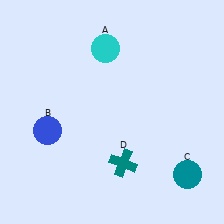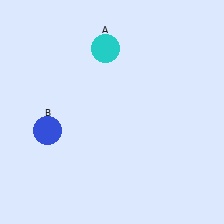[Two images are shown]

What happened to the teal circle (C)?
The teal circle (C) was removed in Image 2. It was in the bottom-right area of Image 1.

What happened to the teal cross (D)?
The teal cross (D) was removed in Image 2. It was in the bottom-right area of Image 1.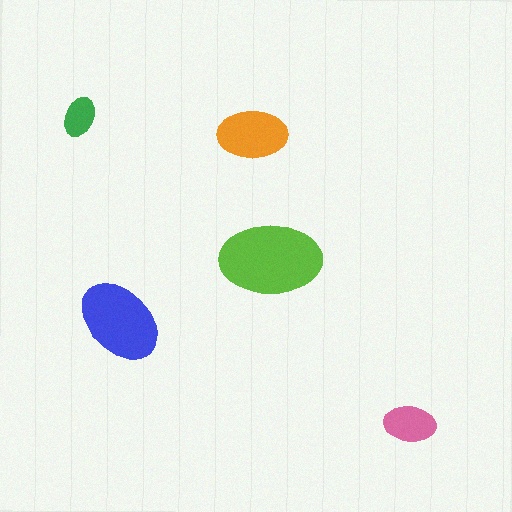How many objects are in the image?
There are 5 objects in the image.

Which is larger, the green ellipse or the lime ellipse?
The lime one.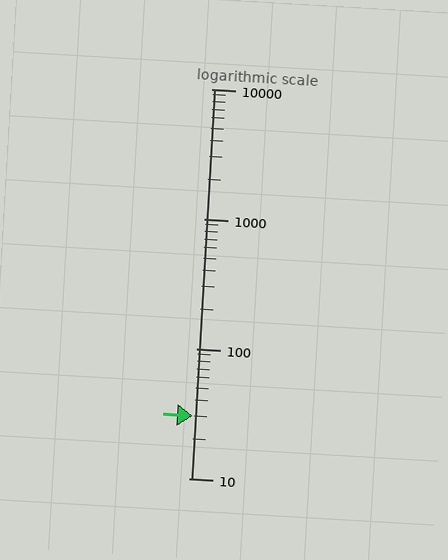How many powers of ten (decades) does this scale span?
The scale spans 3 decades, from 10 to 10000.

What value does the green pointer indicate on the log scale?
The pointer indicates approximately 30.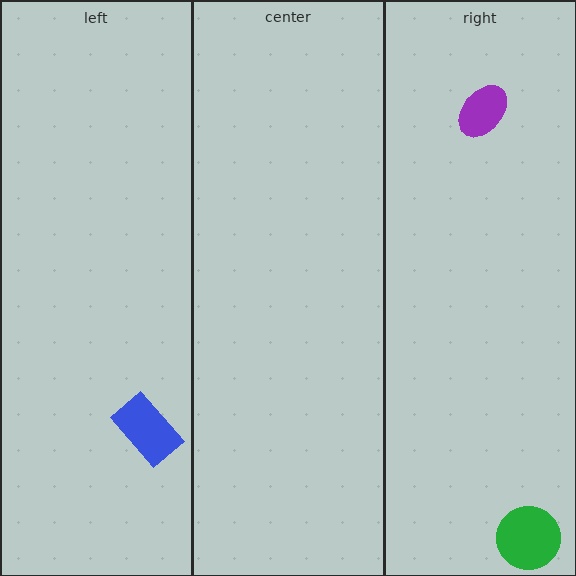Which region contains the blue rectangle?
The left region.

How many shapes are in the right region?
2.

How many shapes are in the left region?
1.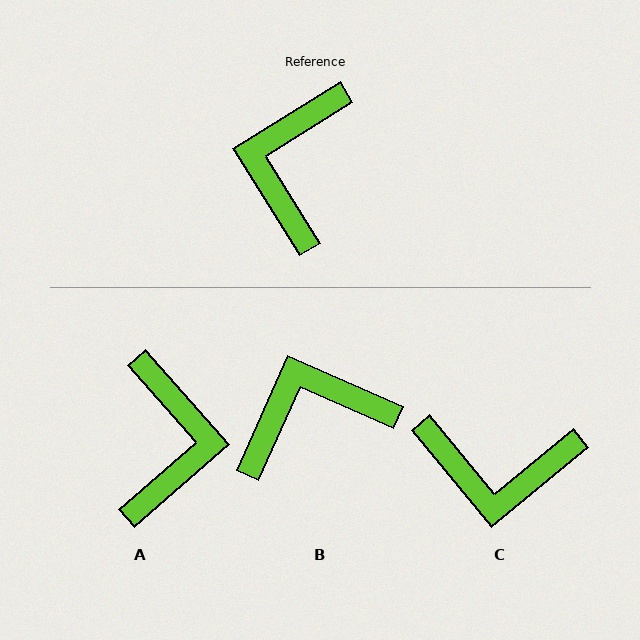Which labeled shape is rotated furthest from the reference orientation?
A, about 170 degrees away.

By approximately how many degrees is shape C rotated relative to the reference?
Approximately 97 degrees counter-clockwise.